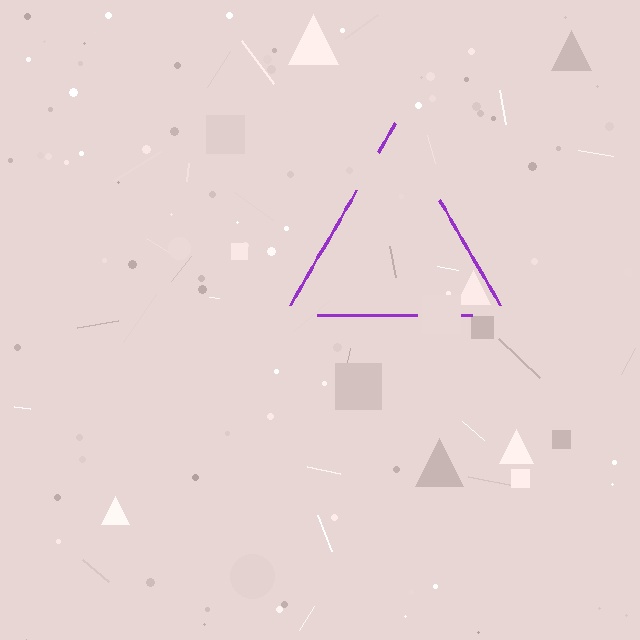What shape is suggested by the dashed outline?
The dashed outline suggests a triangle.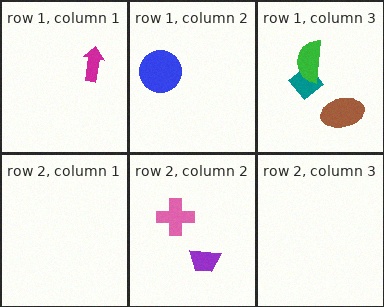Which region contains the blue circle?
The row 1, column 2 region.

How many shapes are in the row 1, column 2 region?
1.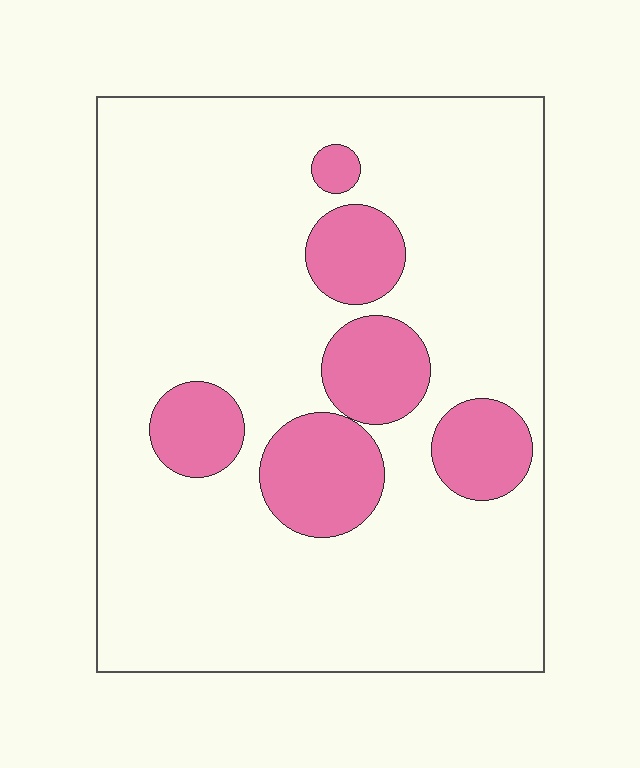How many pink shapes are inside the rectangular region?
6.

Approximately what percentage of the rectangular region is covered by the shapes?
Approximately 20%.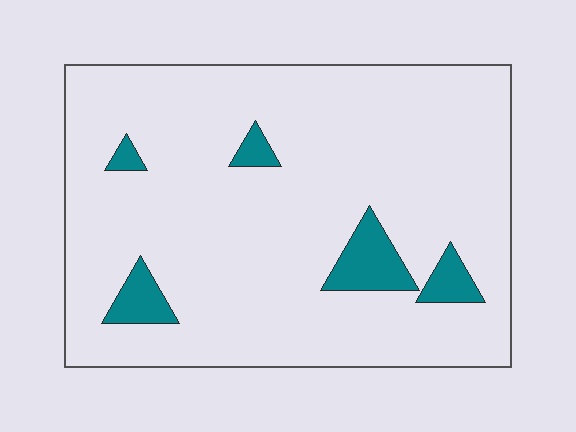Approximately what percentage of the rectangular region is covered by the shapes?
Approximately 10%.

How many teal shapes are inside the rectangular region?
5.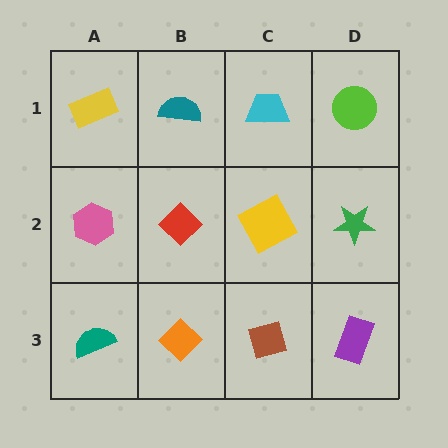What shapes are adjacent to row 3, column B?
A red diamond (row 2, column B), a teal semicircle (row 3, column A), a brown diamond (row 3, column C).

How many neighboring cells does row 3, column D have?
2.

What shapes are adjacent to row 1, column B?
A red diamond (row 2, column B), a yellow rectangle (row 1, column A), a cyan trapezoid (row 1, column C).